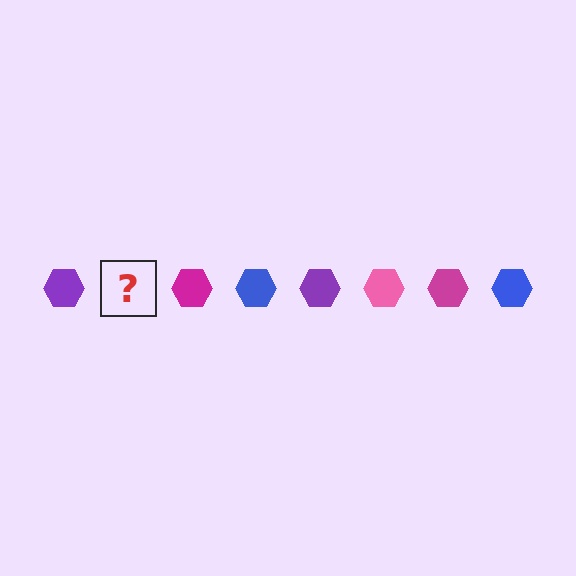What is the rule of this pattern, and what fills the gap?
The rule is that the pattern cycles through purple, pink, magenta, blue hexagons. The gap should be filled with a pink hexagon.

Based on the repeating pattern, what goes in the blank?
The blank should be a pink hexagon.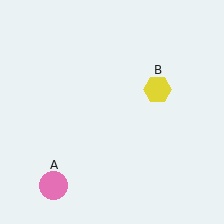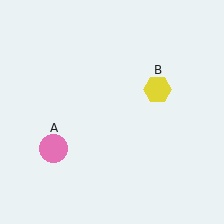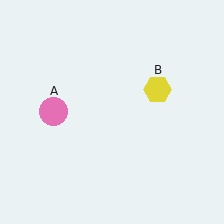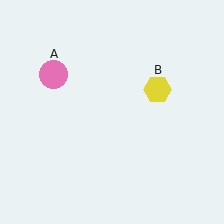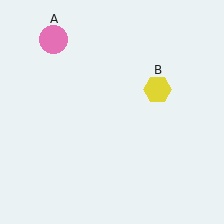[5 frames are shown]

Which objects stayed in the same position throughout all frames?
Yellow hexagon (object B) remained stationary.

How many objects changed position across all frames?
1 object changed position: pink circle (object A).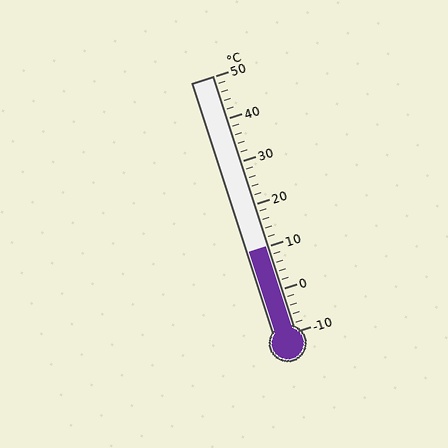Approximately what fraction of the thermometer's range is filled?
The thermometer is filled to approximately 35% of its range.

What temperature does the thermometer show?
The thermometer shows approximately 10°C.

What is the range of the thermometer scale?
The thermometer scale ranges from -10°C to 50°C.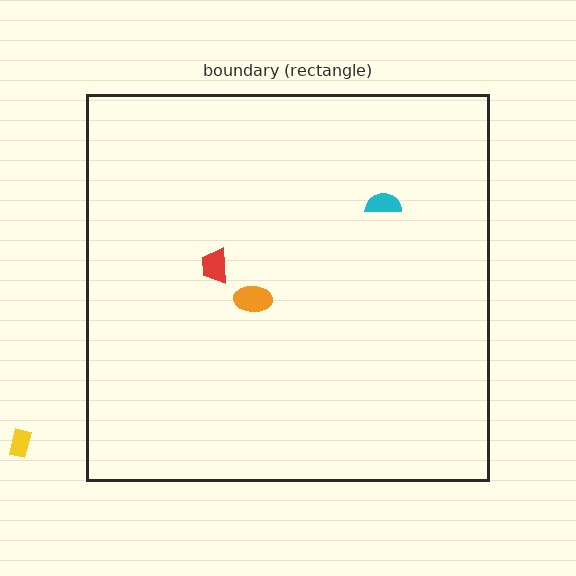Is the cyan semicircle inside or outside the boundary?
Inside.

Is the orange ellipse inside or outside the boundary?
Inside.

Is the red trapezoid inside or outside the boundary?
Inside.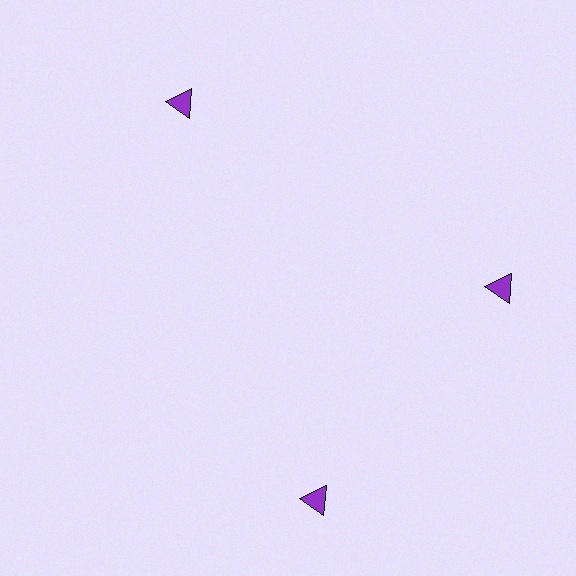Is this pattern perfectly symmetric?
No. The 3 purple triangles are arranged in a ring, but one element near the 7 o'clock position is rotated out of alignment along the ring, breaking the 3-fold rotational symmetry.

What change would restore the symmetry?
The symmetry would be restored by rotating it back into even spacing with its neighbors so that all 3 triangles sit at equal angles and equal distance from the center.